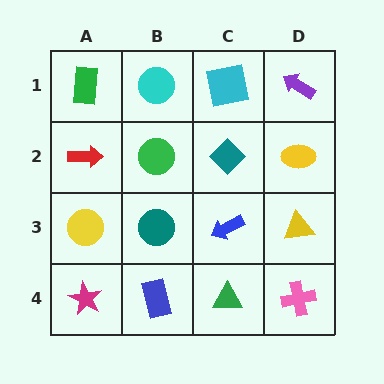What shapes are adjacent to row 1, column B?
A green circle (row 2, column B), a green rectangle (row 1, column A), a cyan square (row 1, column C).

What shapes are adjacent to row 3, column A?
A red arrow (row 2, column A), a magenta star (row 4, column A), a teal circle (row 3, column B).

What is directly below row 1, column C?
A teal diamond.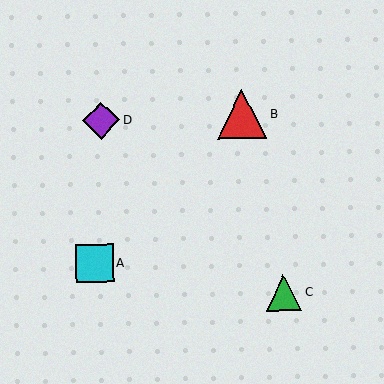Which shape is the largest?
The red triangle (labeled B) is the largest.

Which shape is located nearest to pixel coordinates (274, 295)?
The green triangle (labeled C) at (284, 293) is nearest to that location.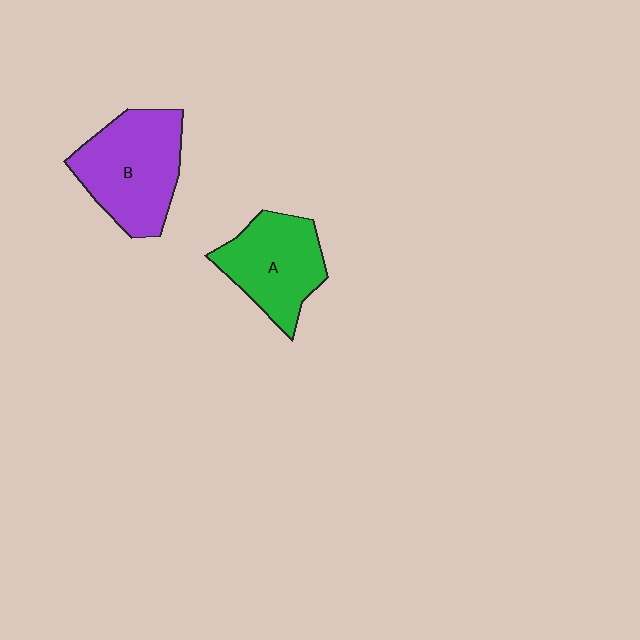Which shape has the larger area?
Shape B (purple).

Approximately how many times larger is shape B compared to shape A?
Approximately 1.2 times.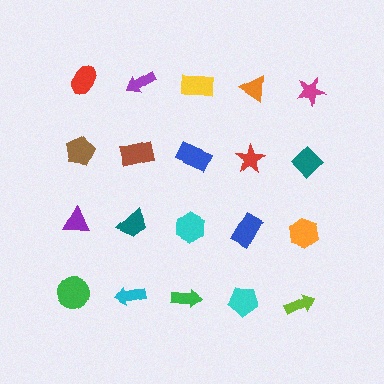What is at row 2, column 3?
A blue rectangle.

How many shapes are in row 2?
5 shapes.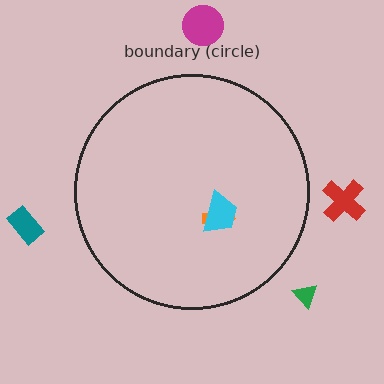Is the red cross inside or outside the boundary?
Outside.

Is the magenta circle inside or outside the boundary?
Outside.